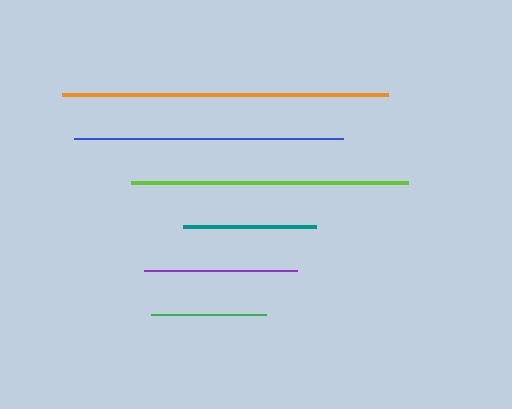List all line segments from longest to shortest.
From longest to shortest: orange, lime, blue, purple, teal, green.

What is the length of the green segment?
The green segment is approximately 114 pixels long.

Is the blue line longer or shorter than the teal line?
The blue line is longer than the teal line.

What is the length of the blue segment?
The blue segment is approximately 269 pixels long.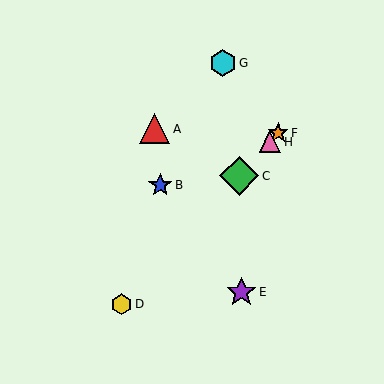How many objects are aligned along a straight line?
4 objects (C, D, F, H) are aligned along a straight line.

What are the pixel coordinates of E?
Object E is at (241, 292).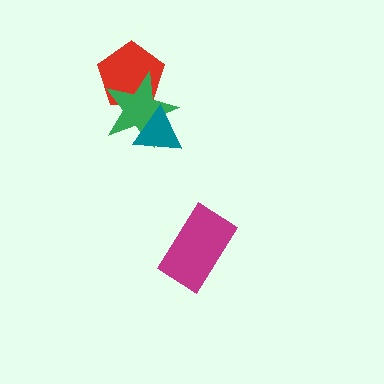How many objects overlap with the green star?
2 objects overlap with the green star.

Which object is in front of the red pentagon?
The green star is in front of the red pentagon.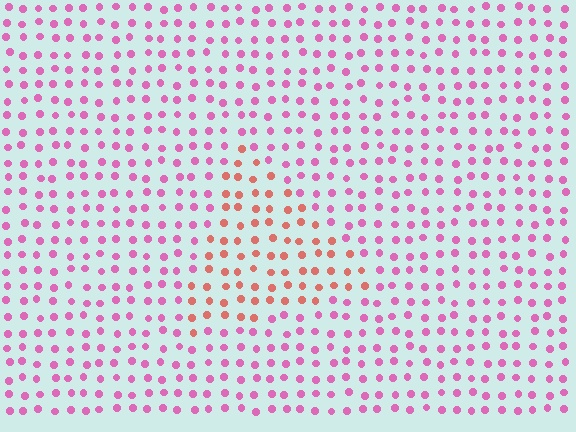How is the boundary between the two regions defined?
The boundary is defined purely by a slight shift in hue (about 45 degrees). Spacing, size, and orientation are identical on both sides.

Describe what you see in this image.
The image is filled with small pink elements in a uniform arrangement. A triangle-shaped region is visible where the elements are tinted to a slightly different hue, forming a subtle color boundary.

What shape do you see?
I see a triangle.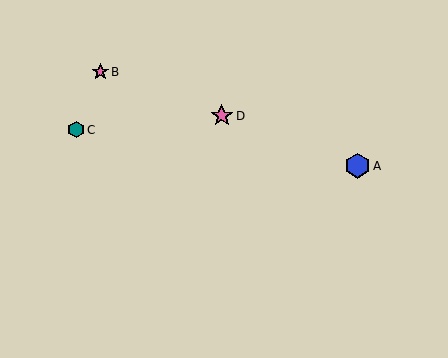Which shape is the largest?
The blue hexagon (labeled A) is the largest.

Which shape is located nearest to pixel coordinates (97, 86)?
The pink star (labeled B) at (100, 72) is nearest to that location.